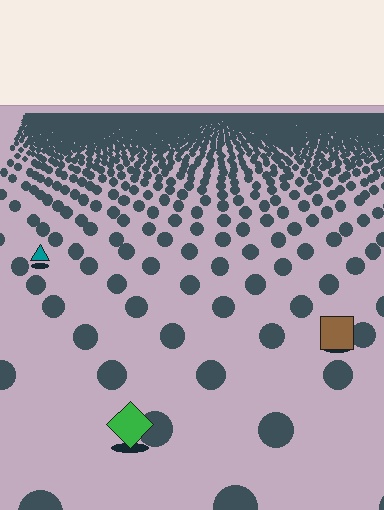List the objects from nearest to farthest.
From nearest to farthest: the green diamond, the brown square, the teal triangle.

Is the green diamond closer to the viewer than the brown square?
Yes. The green diamond is closer — you can tell from the texture gradient: the ground texture is coarser near it.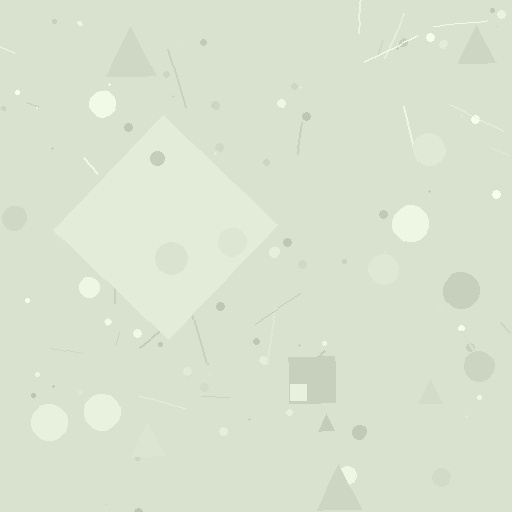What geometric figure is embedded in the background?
A diamond is embedded in the background.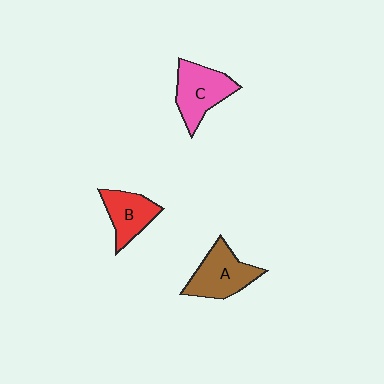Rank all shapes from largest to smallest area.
From largest to smallest: A (brown), C (pink), B (red).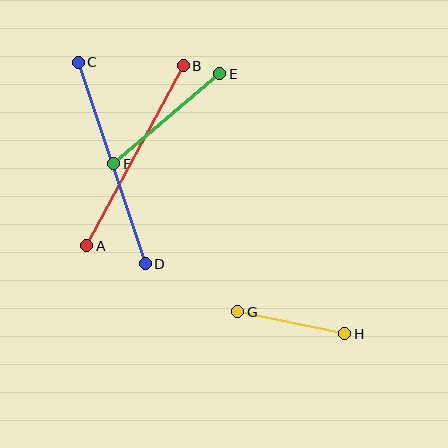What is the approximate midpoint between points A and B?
The midpoint is at approximately (135, 156) pixels.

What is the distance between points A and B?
The distance is approximately 204 pixels.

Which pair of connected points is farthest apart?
Points C and D are farthest apart.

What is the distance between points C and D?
The distance is approximately 213 pixels.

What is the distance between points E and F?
The distance is approximately 139 pixels.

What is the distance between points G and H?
The distance is approximately 109 pixels.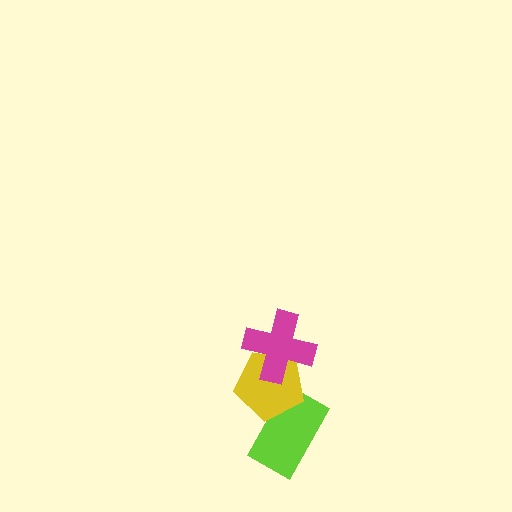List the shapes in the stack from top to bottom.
From top to bottom: the magenta cross, the yellow pentagon, the lime rectangle.